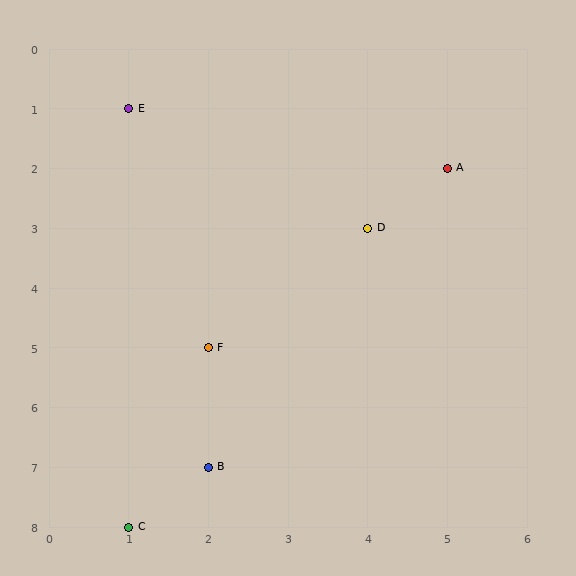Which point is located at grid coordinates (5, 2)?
Point A is at (5, 2).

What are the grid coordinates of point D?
Point D is at grid coordinates (4, 3).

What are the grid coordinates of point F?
Point F is at grid coordinates (2, 5).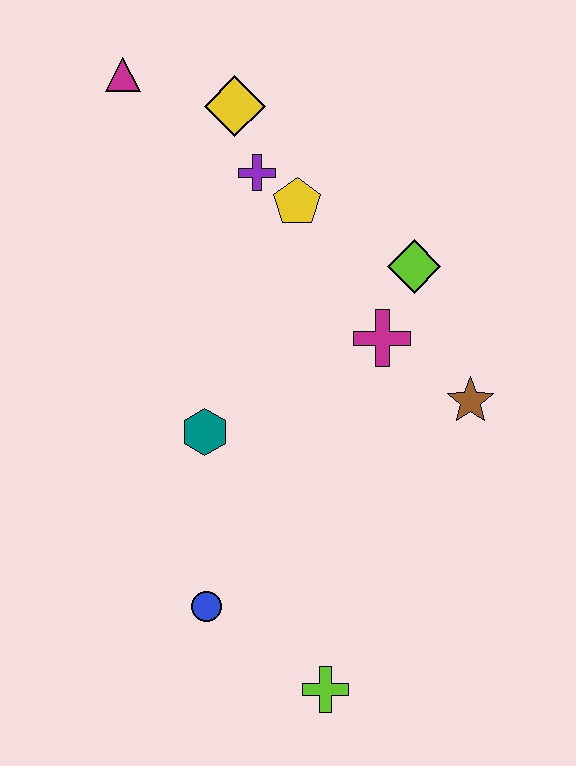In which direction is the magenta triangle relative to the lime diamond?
The magenta triangle is to the left of the lime diamond.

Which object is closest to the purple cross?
The yellow pentagon is closest to the purple cross.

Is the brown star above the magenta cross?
No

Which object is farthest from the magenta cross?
The magenta triangle is farthest from the magenta cross.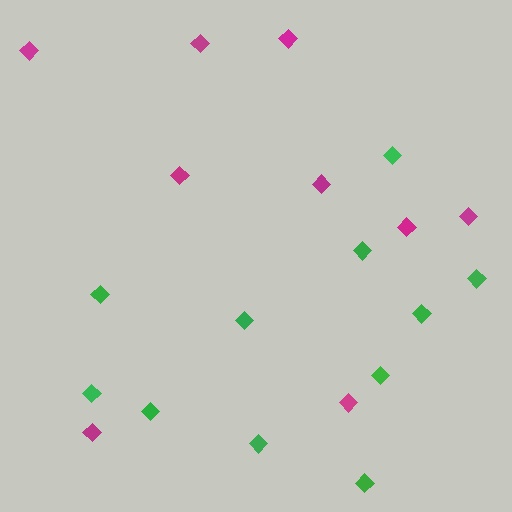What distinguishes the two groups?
There are 2 groups: one group of magenta diamonds (9) and one group of green diamonds (11).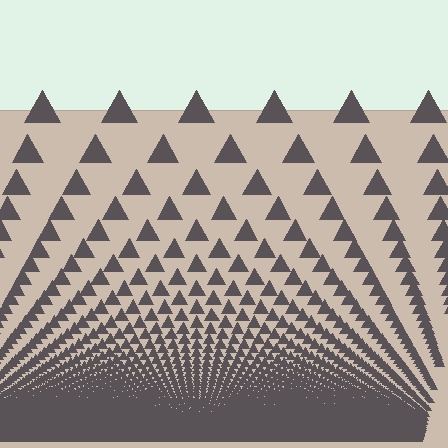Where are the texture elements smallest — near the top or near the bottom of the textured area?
Near the bottom.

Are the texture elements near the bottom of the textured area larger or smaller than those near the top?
Smaller. The gradient is inverted — elements near the bottom are smaller and denser.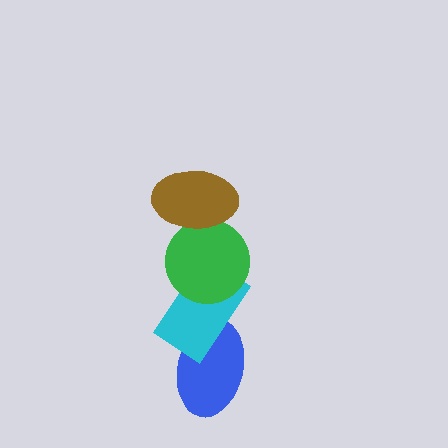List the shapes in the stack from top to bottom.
From top to bottom: the brown ellipse, the green circle, the cyan rectangle, the blue ellipse.